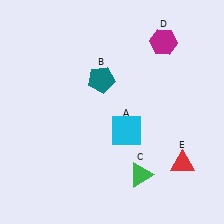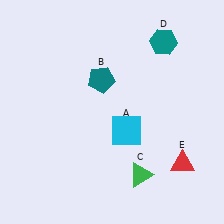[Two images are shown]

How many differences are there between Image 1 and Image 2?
There is 1 difference between the two images.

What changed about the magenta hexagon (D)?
In Image 1, D is magenta. In Image 2, it changed to teal.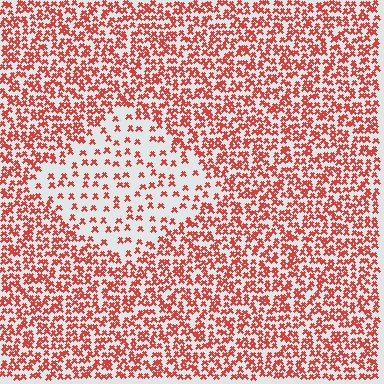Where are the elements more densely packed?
The elements are more densely packed outside the diamond boundary.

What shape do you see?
I see a diamond.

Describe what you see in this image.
The image contains small red elements arranged at two different densities. A diamond-shaped region is visible where the elements are less densely packed than the surrounding area.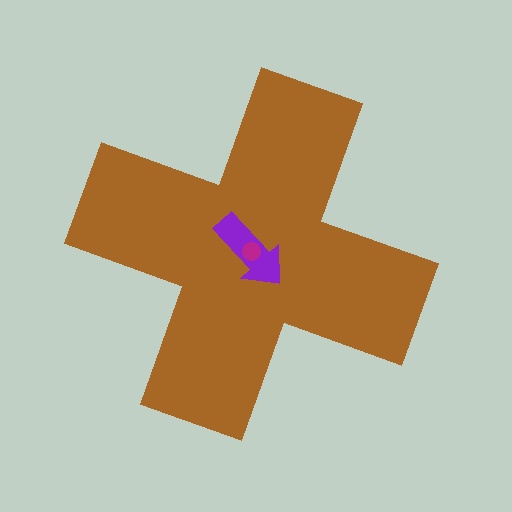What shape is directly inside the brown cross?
The purple arrow.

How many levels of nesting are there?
3.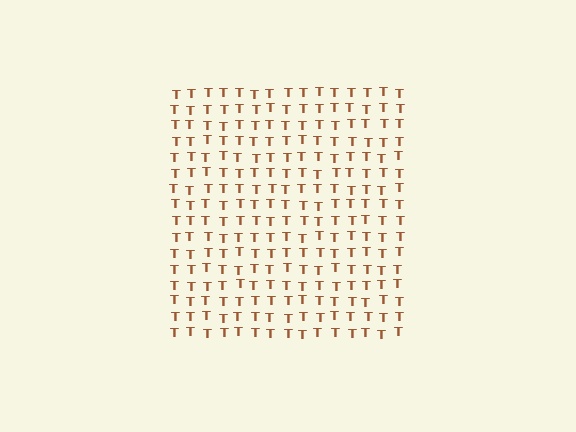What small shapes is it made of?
It is made of small letter T's.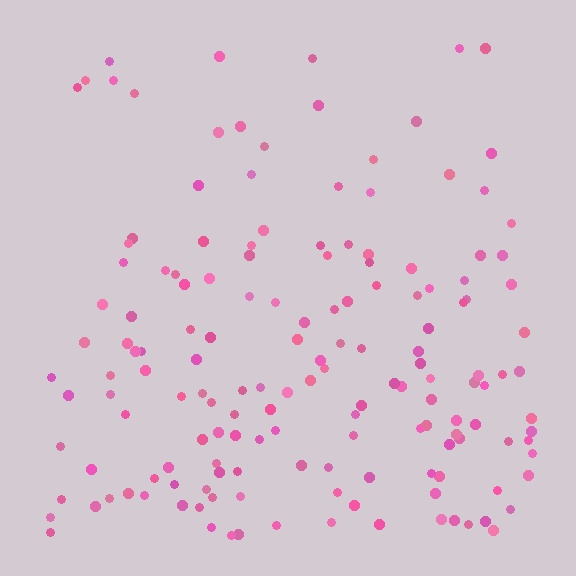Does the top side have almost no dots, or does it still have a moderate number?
Still a moderate number, just noticeably fewer than the bottom.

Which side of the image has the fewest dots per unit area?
The top.